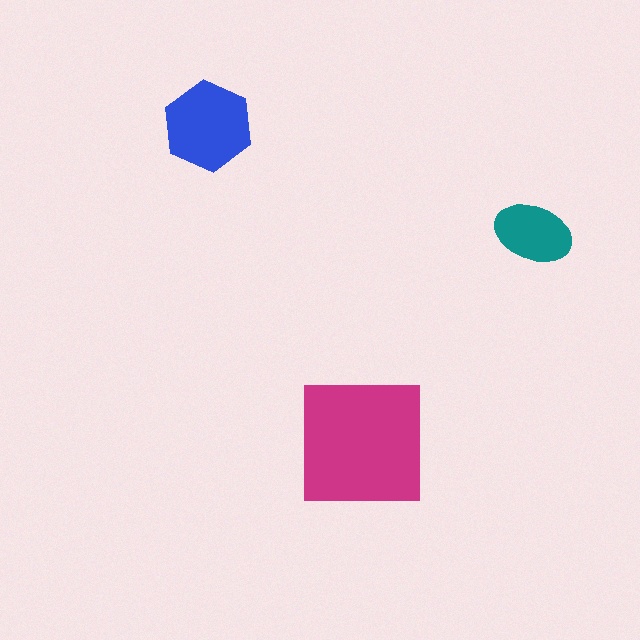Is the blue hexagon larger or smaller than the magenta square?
Smaller.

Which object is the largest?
The magenta square.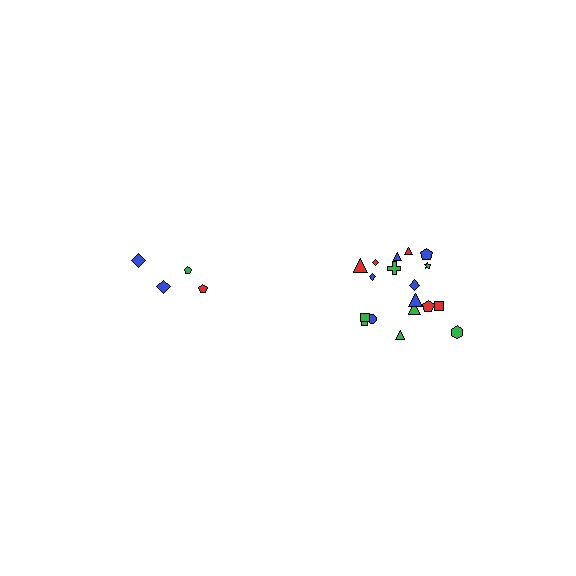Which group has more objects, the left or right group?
The right group.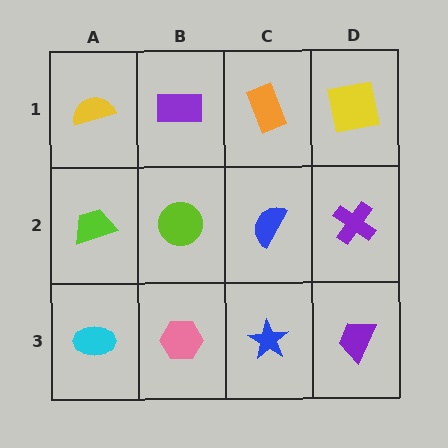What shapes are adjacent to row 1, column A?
A lime trapezoid (row 2, column A), a purple rectangle (row 1, column B).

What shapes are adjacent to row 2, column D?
A yellow square (row 1, column D), a purple trapezoid (row 3, column D), a blue semicircle (row 2, column C).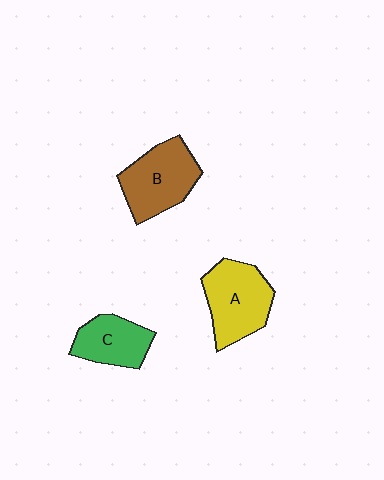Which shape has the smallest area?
Shape C (green).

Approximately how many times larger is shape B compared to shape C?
Approximately 1.4 times.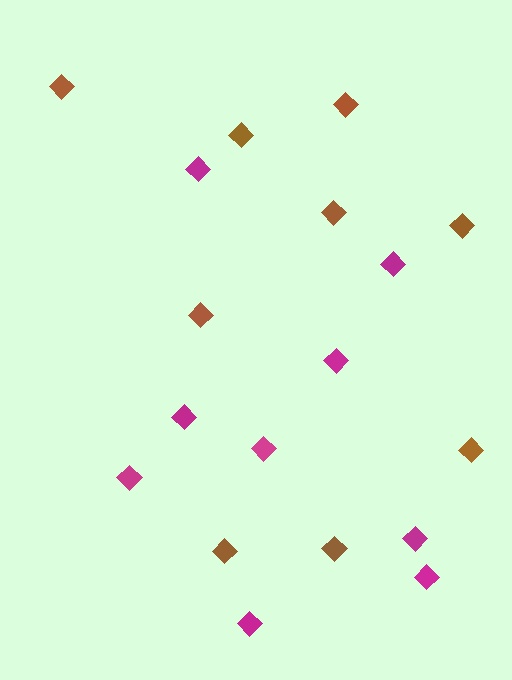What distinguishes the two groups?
There are 2 groups: one group of brown diamonds (9) and one group of magenta diamonds (9).